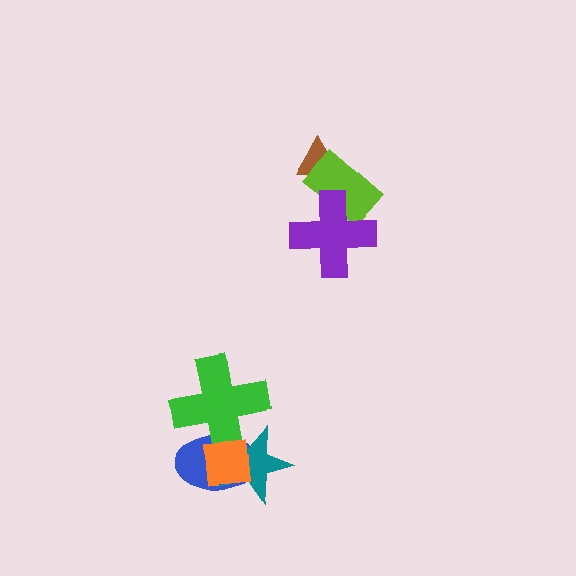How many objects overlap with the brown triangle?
1 object overlaps with the brown triangle.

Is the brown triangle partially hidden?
Yes, it is partially covered by another shape.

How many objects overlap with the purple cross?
1 object overlaps with the purple cross.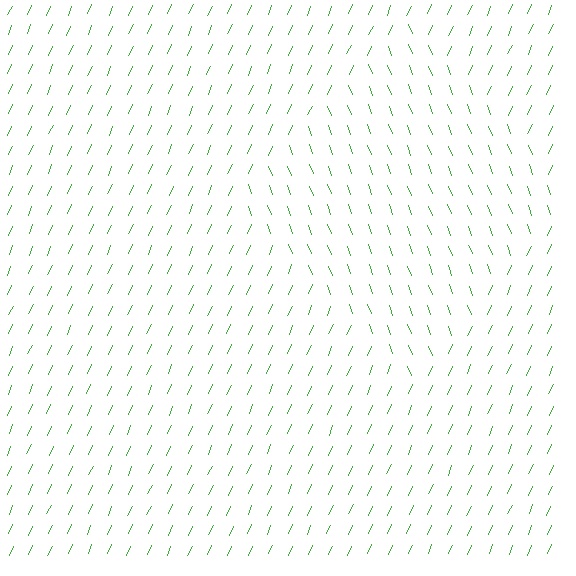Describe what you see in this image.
The image is filled with small green line segments. A diamond region in the image has lines oriented differently from the surrounding lines, creating a visible texture boundary.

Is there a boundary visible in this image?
Yes, there is a texture boundary formed by a change in line orientation.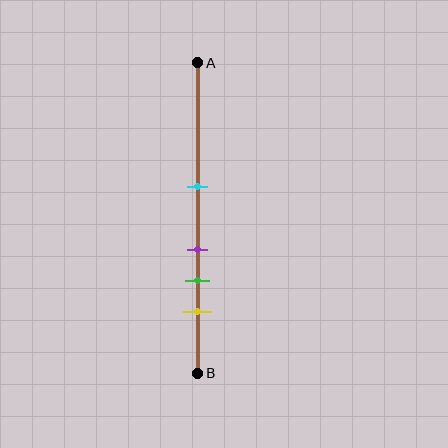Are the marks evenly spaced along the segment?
No, the marks are not evenly spaced.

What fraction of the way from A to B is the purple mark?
The purple mark is approximately 60% (0.6) of the way from A to B.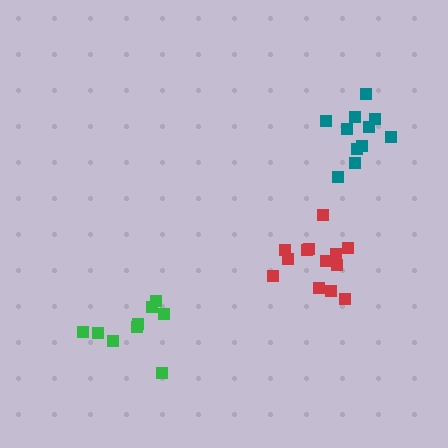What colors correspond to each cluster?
The clusters are colored: red, teal, green.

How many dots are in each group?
Group 1: 13 dots, Group 2: 11 dots, Group 3: 9 dots (33 total).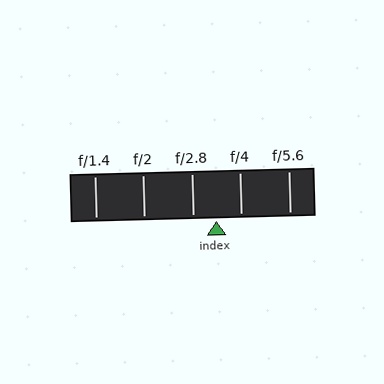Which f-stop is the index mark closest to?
The index mark is closest to f/2.8.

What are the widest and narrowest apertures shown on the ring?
The widest aperture shown is f/1.4 and the narrowest is f/5.6.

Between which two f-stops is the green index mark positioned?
The index mark is between f/2.8 and f/4.